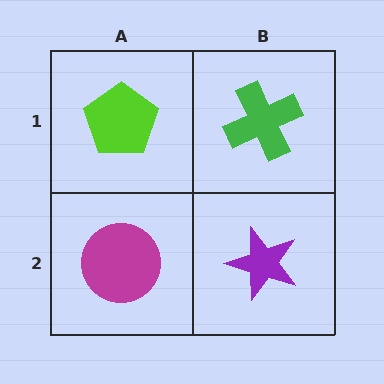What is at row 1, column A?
A lime pentagon.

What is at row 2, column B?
A purple star.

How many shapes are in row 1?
2 shapes.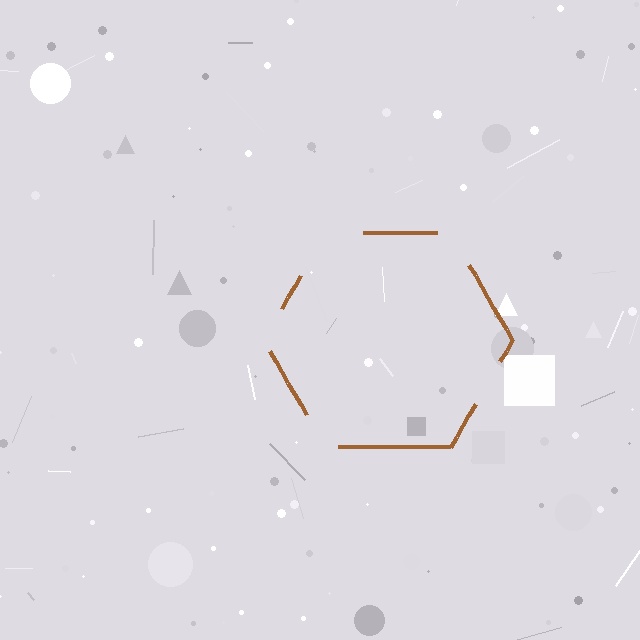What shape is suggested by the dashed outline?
The dashed outline suggests a hexagon.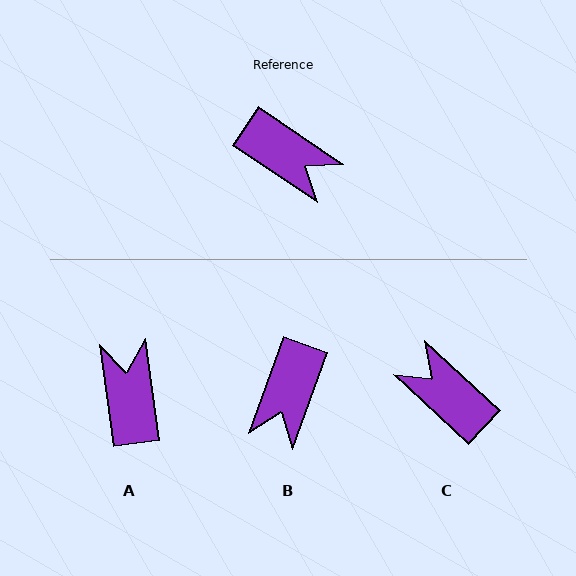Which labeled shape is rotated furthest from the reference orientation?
C, about 171 degrees away.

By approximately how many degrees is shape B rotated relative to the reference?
Approximately 76 degrees clockwise.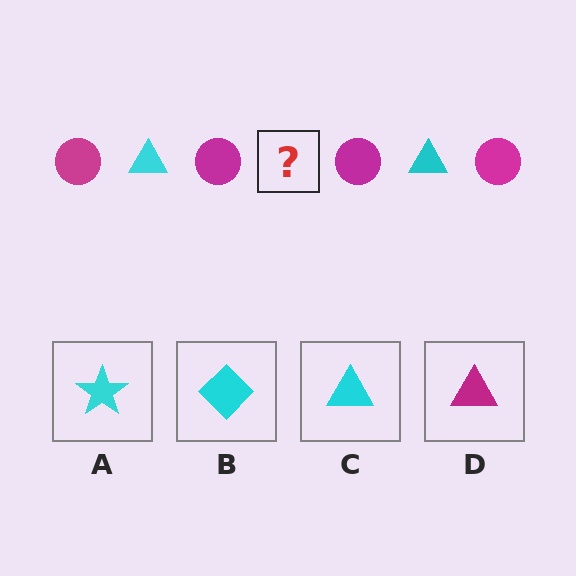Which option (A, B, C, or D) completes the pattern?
C.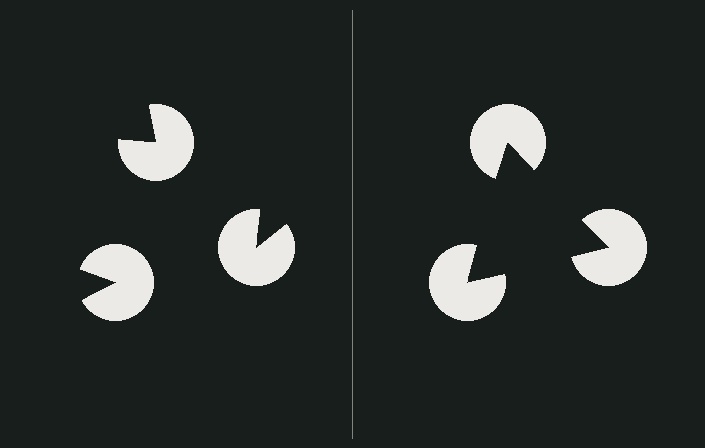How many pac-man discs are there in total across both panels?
6 — 3 on each side.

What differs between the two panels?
The pac-man discs are positioned identically on both sides; only the wedge orientations differ. On the right they align to a triangle; on the left they are misaligned.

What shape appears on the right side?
An illusory triangle.